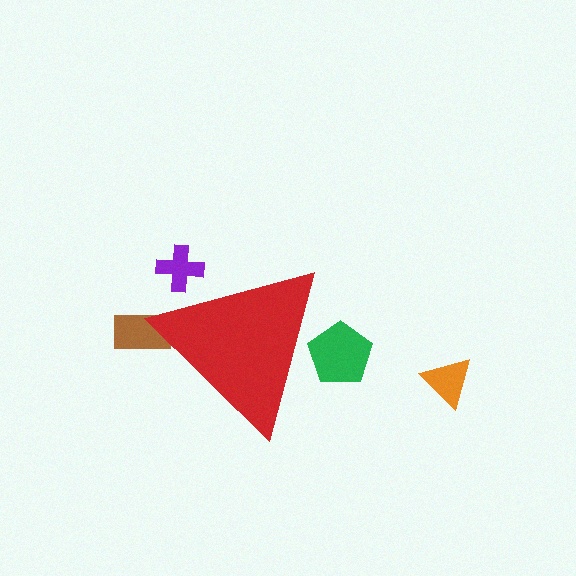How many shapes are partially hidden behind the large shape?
3 shapes are partially hidden.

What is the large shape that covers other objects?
A red triangle.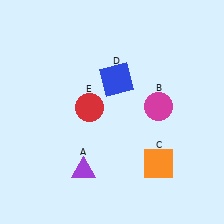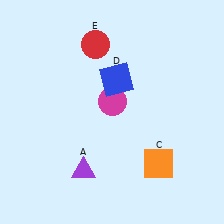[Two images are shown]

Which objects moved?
The objects that moved are: the magenta circle (B), the red circle (E).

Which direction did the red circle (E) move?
The red circle (E) moved up.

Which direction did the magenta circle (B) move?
The magenta circle (B) moved left.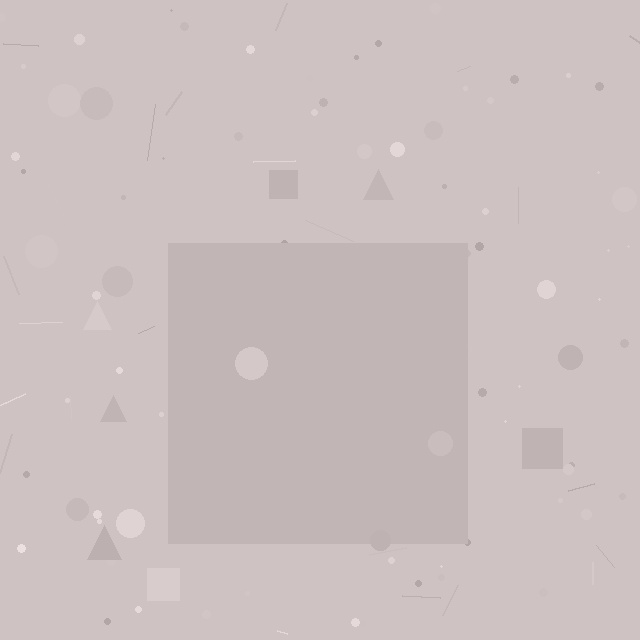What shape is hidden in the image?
A square is hidden in the image.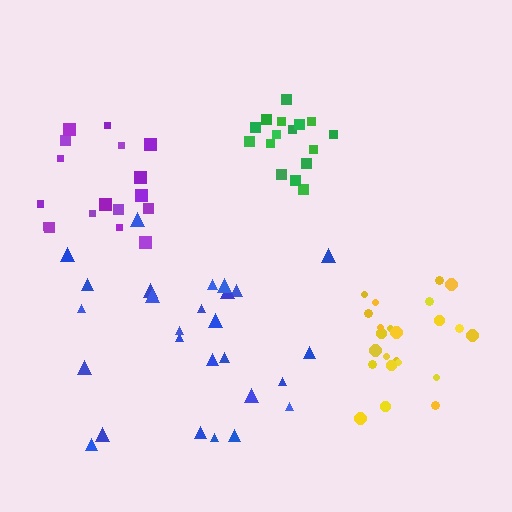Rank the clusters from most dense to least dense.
green, yellow, purple, blue.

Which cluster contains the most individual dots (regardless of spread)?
Blue (27).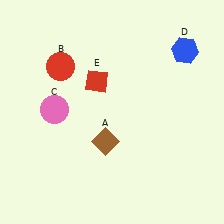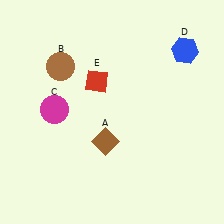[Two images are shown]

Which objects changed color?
B changed from red to brown. C changed from pink to magenta.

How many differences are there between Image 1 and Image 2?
There are 2 differences between the two images.